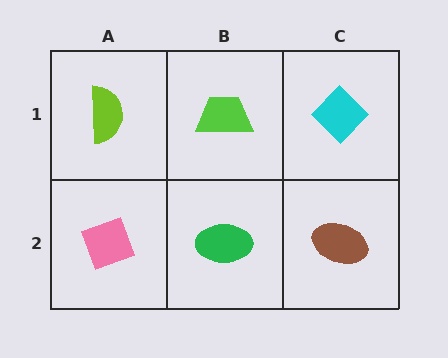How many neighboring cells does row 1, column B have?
3.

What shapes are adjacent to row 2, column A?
A lime semicircle (row 1, column A), a green ellipse (row 2, column B).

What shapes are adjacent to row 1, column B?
A green ellipse (row 2, column B), a lime semicircle (row 1, column A), a cyan diamond (row 1, column C).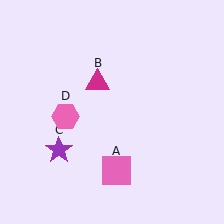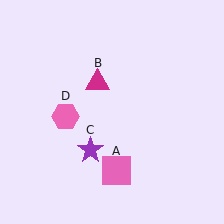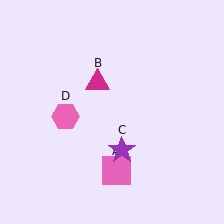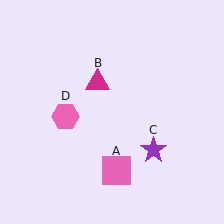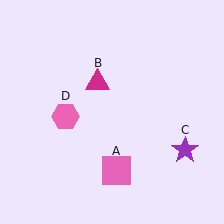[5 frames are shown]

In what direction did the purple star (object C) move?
The purple star (object C) moved right.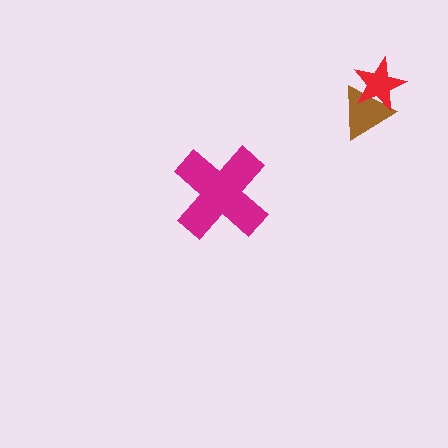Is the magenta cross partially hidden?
No, no other shape covers it.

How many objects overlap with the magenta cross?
0 objects overlap with the magenta cross.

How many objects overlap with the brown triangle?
1 object overlaps with the brown triangle.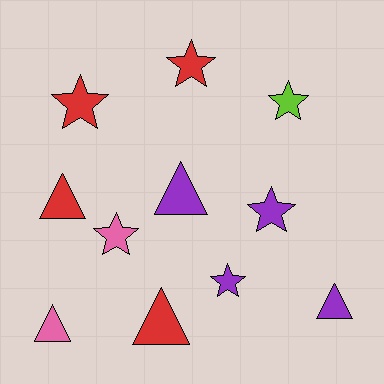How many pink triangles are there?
There is 1 pink triangle.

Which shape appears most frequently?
Star, with 6 objects.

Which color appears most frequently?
Red, with 4 objects.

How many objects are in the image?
There are 11 objects.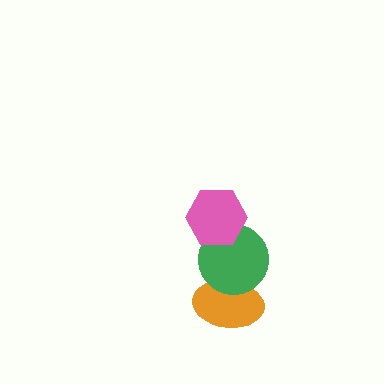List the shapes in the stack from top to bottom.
From top to bottom: the pink hexagon, the green circle, the orange ellipse.